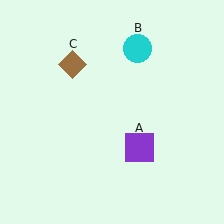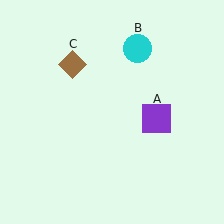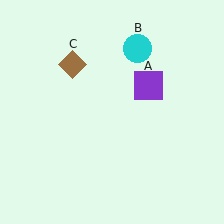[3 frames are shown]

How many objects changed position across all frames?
1 object changed position: purple square (object A).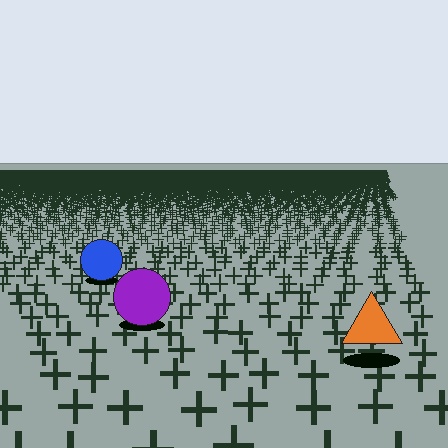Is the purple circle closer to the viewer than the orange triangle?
No. The orange triangle is closer — you can tell from the texture gradient: the ground texture is coarser near it.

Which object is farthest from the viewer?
The blue circle is farthest from the viewer. It appears smaller and the ground texture around it is denser.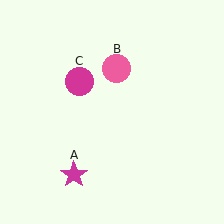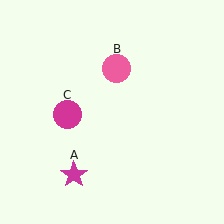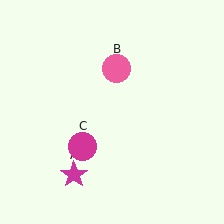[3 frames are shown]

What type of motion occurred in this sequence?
The magenta circle (object C) rotated counterclockwise around the center of the scene.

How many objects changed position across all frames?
1 object changed position: magenta circle (object C).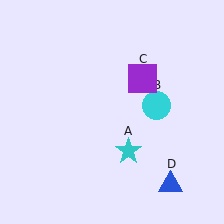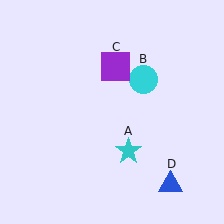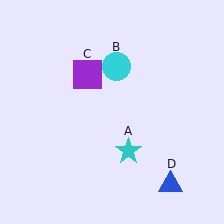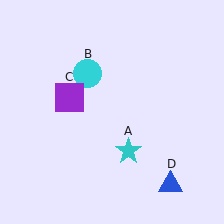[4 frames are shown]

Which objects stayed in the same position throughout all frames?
Cyan star (object A) and blue triangle (object D) remained stationary.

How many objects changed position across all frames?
2 objects changed position: cyan circle (object B), purple square (object C).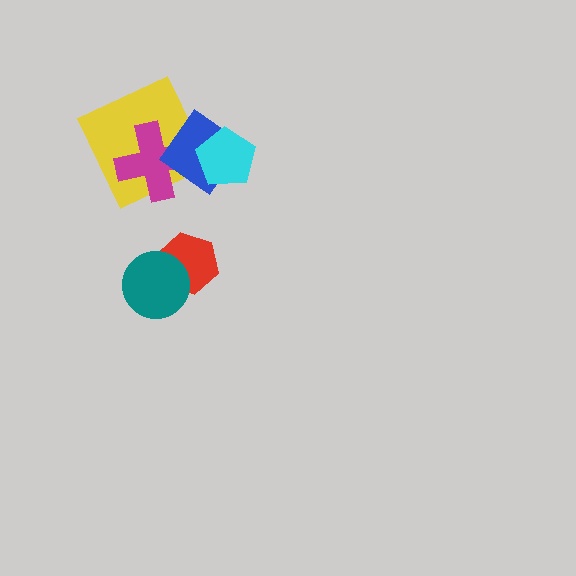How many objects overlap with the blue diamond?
3 objects overlap with the blue diamond.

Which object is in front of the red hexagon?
The teal circle is in front of the red hexagon.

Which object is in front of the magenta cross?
The blue diamond is in front of the magenta cross.